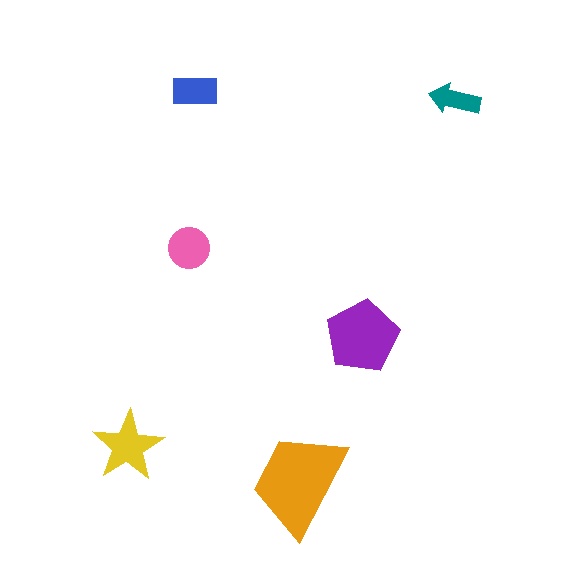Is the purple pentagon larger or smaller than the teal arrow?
Larger.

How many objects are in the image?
There are 6 objects in the image.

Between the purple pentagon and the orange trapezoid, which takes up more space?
The orange trapezoid.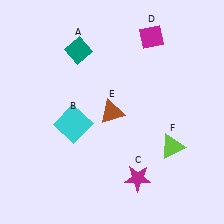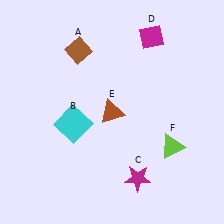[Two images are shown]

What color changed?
The diamond (A) changed from teal in Image 1 to brown in Image 2.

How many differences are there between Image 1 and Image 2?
There is 1 difference between the two images.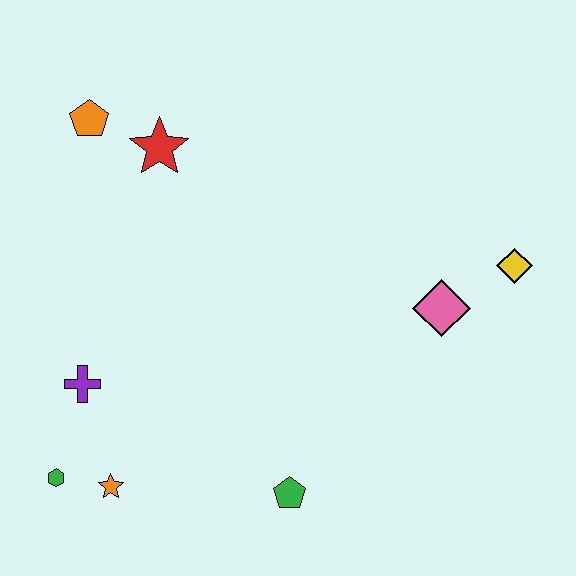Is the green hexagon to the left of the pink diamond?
Yes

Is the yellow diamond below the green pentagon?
No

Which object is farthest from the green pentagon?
The orange pentagon is farthest from the green pentagon.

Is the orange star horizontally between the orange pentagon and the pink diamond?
Yes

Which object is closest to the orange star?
The green hexagon is closest to the orange star.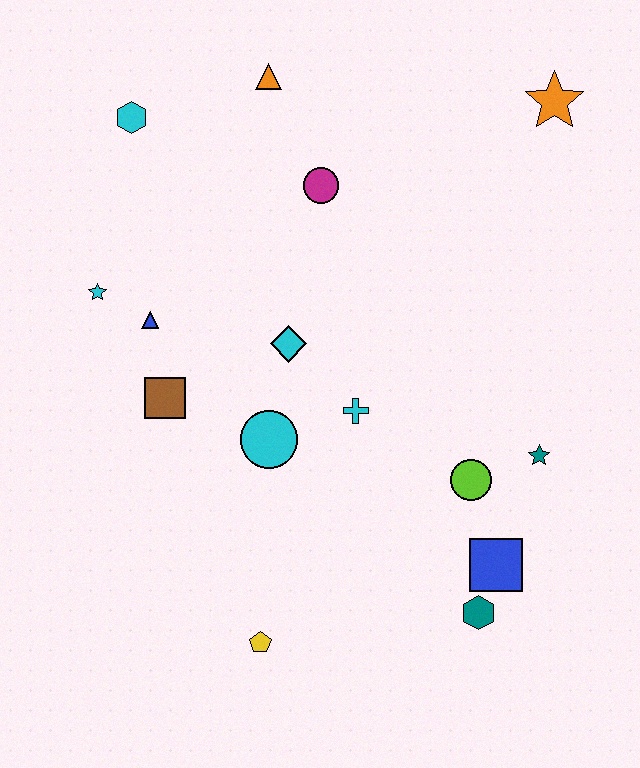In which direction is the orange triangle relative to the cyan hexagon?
The orange triangle is to the right of the cyan hexagon.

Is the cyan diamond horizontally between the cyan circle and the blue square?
Yes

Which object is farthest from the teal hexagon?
The cyan hexagon is farthest from the teal hexagon.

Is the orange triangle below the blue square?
No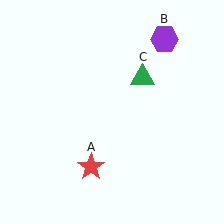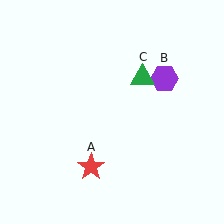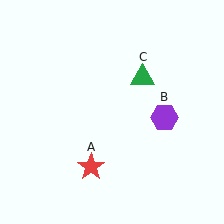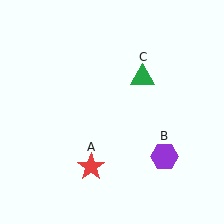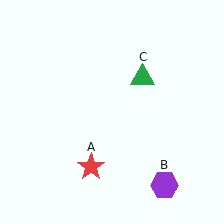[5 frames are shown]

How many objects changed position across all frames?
1 object changed position: purple hexagon (object B).